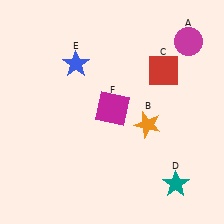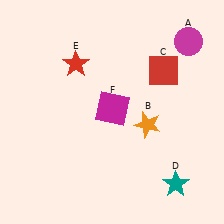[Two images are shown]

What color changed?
The star (E) changed from blue in Image 1 to red in Image 2.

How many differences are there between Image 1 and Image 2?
There is 1 difference between the two images.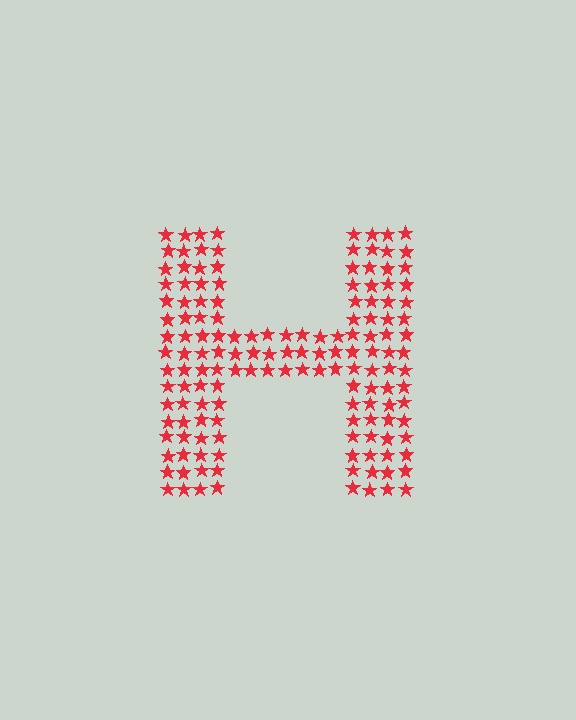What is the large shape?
The large shape is the letter H.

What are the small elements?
The small elements are stars.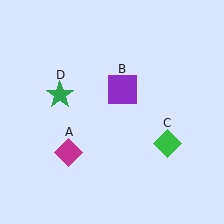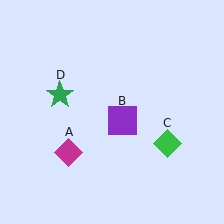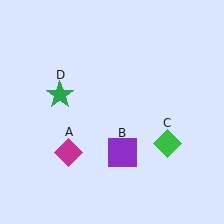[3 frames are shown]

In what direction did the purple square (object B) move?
The purple square (object B) moved down.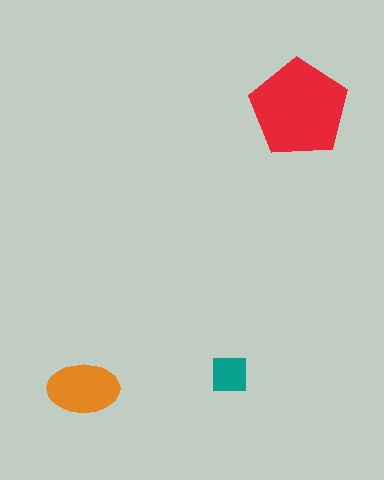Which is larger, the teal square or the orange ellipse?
The orange ellipse.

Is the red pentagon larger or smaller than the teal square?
Larger.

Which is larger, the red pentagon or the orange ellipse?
The red pentagon.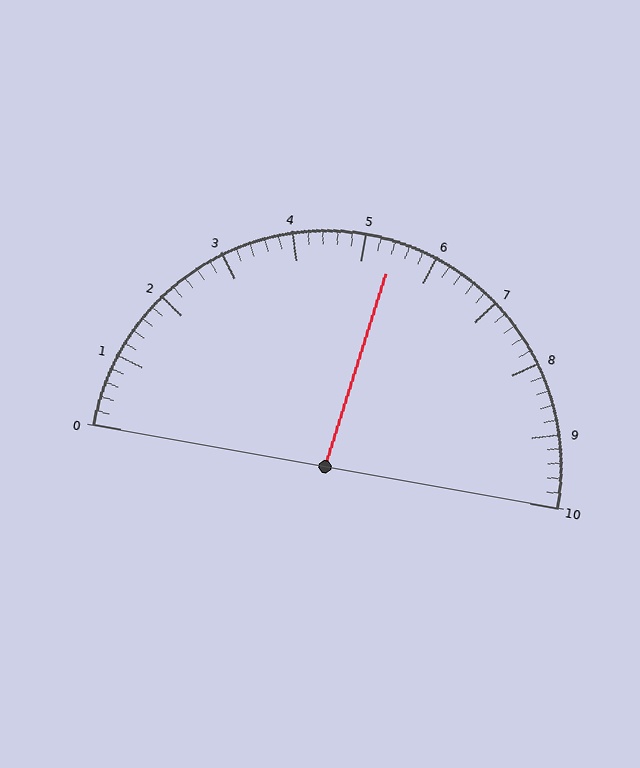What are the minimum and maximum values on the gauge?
The gauge ranges from 0 to 10.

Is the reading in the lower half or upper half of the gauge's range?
The reading is in the upper half of the range (0 to 10).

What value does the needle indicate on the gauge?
The needle indicates approximately 5.4.